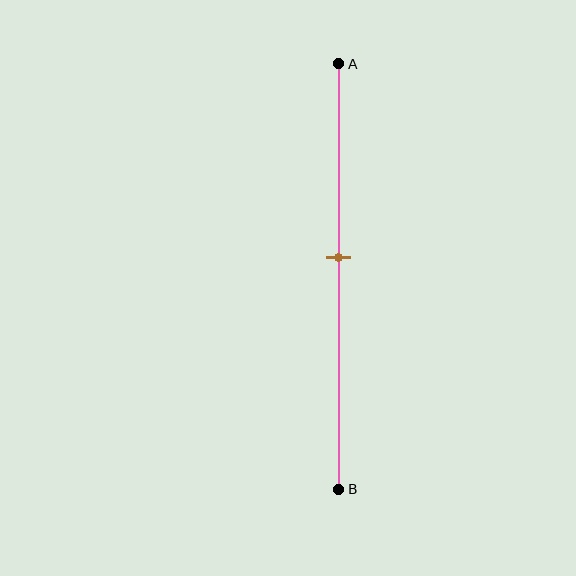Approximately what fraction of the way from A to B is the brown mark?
The brown mark is approximately 45% of the way from A to B.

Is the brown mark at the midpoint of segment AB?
No, the mark is at about 45% from A, not at the 50% midpoint.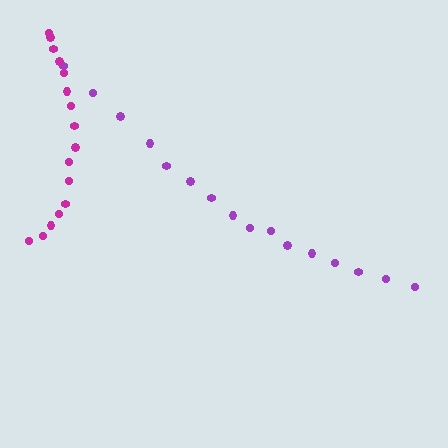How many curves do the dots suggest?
There are 2 distinct paths.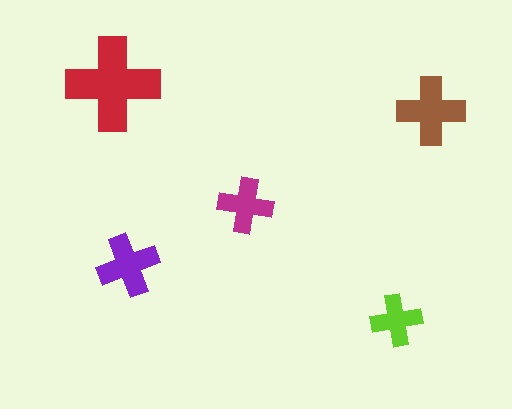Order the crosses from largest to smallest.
the red one, the brown one, the purple one, the magenta one, the lime one.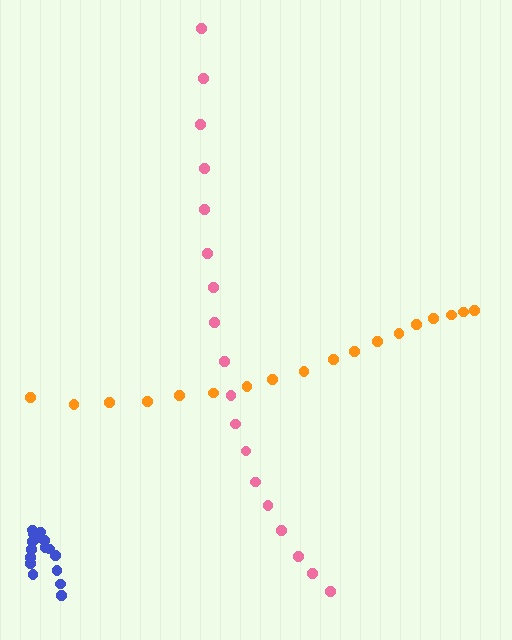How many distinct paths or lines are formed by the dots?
There are 3 distinct paths.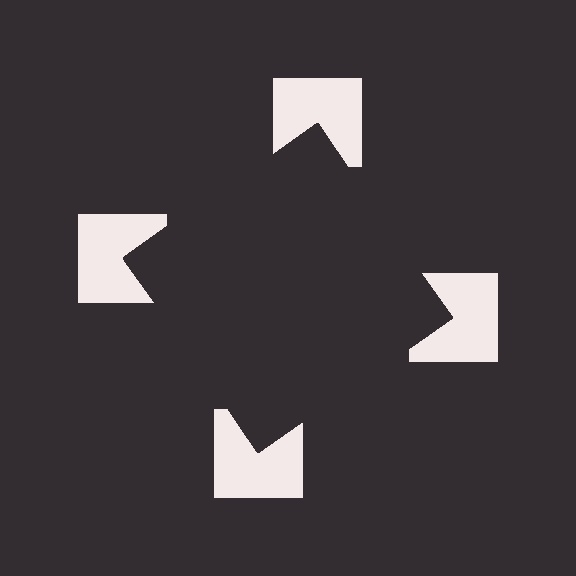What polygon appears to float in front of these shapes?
An illusory square — its edges are inferred from the aligned wedge cuts in the notched squares, not physically drawn.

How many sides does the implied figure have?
4 sides.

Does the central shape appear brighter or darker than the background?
It typically appears slightly darker than the background, even though no actual brightness change is drawn.